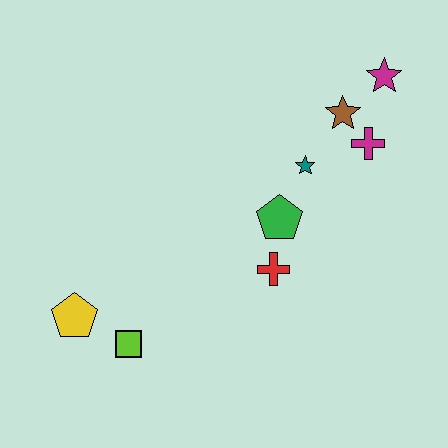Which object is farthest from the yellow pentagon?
The magenta star is farthest from the yellow pentagon.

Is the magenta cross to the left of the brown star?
No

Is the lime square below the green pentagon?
Yes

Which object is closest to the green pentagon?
The red cross is closest to the green pentagon.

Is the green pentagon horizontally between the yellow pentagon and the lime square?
No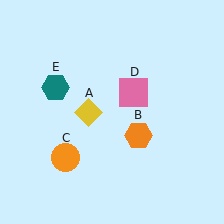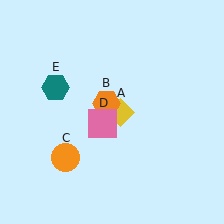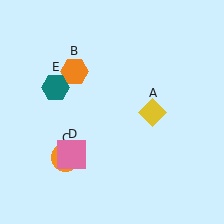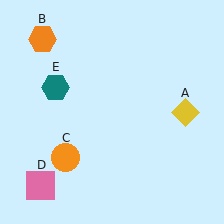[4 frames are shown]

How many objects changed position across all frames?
3 objects changed position: yellow diamond (object A), orange hexagon (object B), pink square (object D).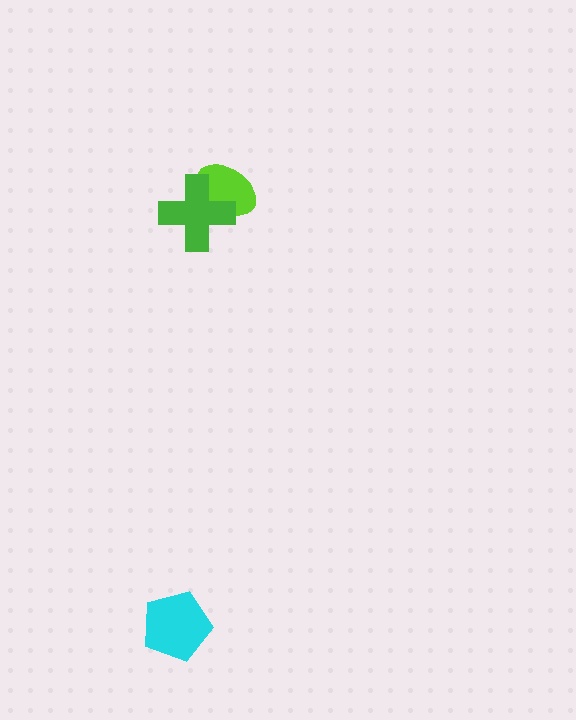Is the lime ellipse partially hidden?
Yes, it is partially covered by another shape.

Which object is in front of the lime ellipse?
The green cross is in front of the lime ellipse.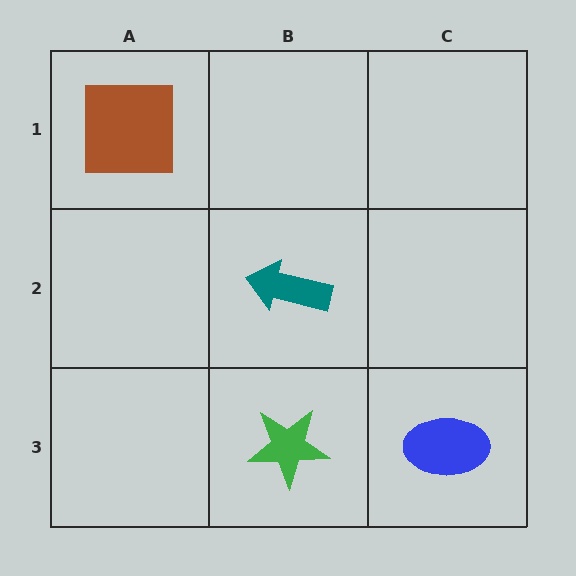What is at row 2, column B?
A teal arrow.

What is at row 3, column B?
A green star.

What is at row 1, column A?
A brown square.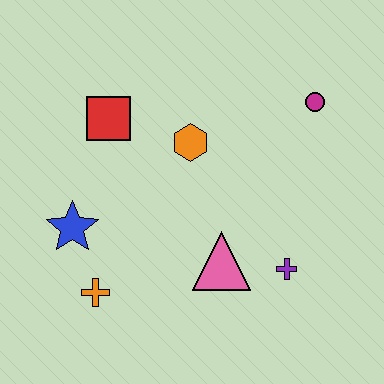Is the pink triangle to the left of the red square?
No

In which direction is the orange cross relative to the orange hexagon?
The orange cross is below the orange hexagon.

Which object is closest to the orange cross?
The blue star is closest to the orange cross.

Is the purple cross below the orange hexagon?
Yes